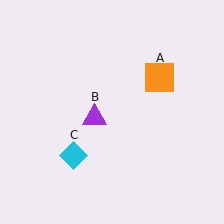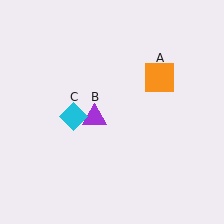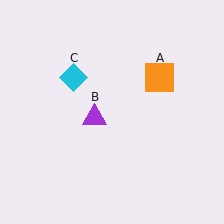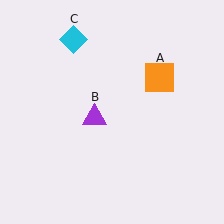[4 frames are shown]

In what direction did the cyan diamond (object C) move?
The cyan diamond (object C) moved up.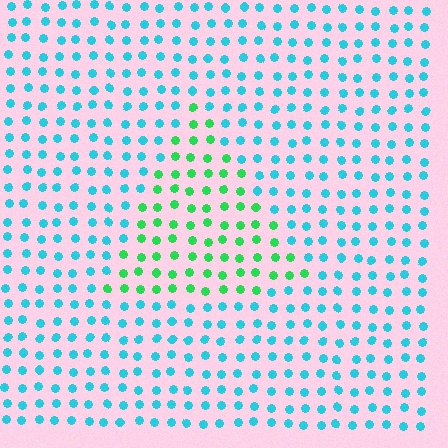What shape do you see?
I see a triangle.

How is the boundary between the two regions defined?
The boundary is defined purely by a slight shift in hue (about 51 degrees). Spacing, size, and orientation are identical on both sides.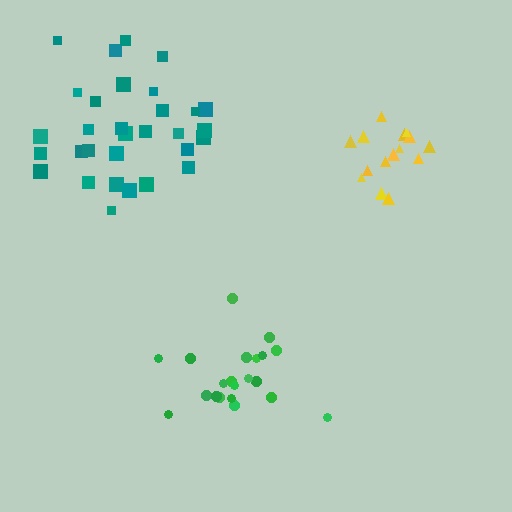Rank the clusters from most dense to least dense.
green, yellow, teal.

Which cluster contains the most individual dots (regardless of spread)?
Teal (31).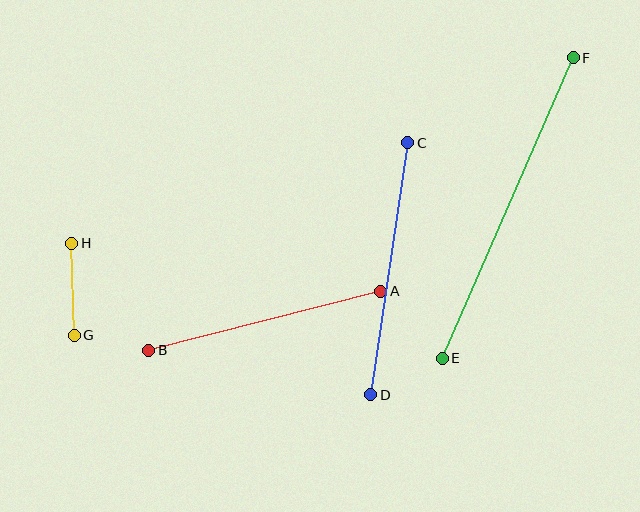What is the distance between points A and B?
The distance is approximately 239 pixels.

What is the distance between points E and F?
The distance is approximately 328 pixels.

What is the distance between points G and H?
The distance is approximately 92 pixels.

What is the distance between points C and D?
The distance is approximately 255 pixels.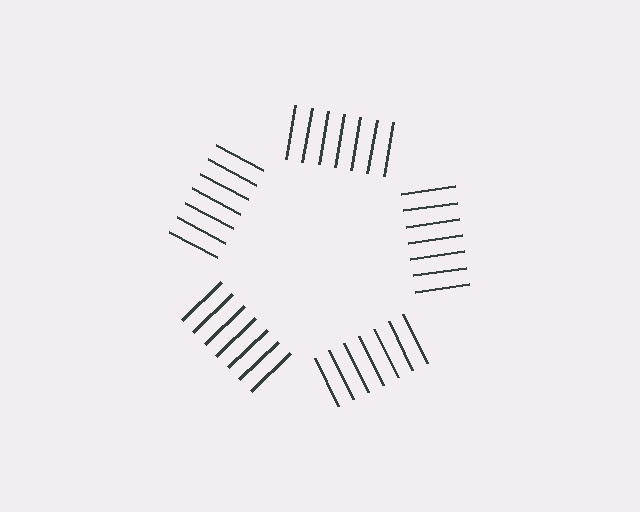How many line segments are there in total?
35 — 7 along each of the 5 edges.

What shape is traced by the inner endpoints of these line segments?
An illusory pentagon — the line segments terminate on its edges but no continuous stroke is drawn.